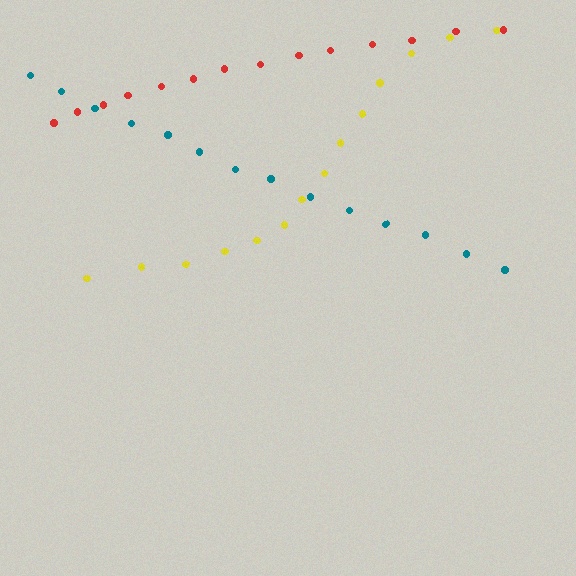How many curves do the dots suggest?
There are 3 distinct paths.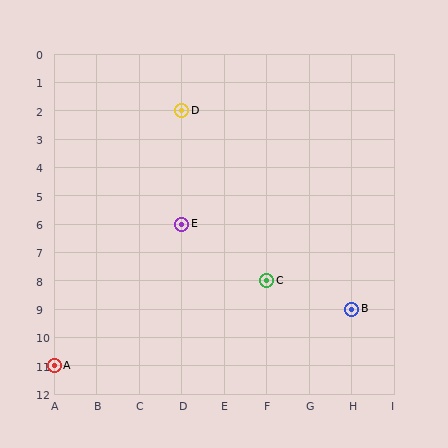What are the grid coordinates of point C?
Point C is at grid coordinates (F, 8).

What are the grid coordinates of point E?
Point E is at grid coordinates (D, 6).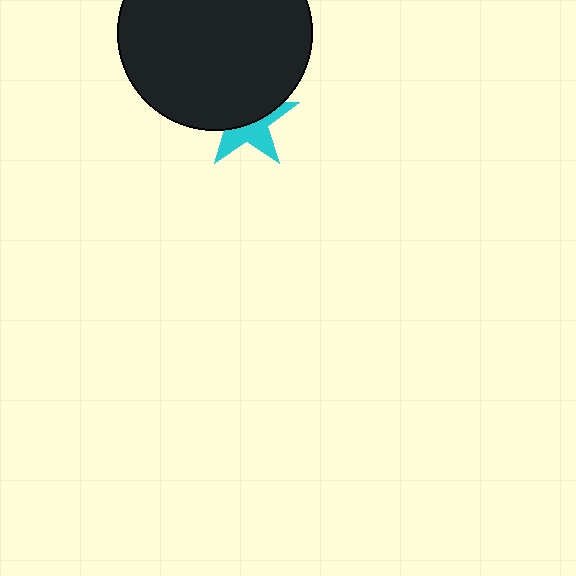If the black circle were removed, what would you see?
You would see the complete cyan star.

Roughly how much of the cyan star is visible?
A small part of it is visible (roughly 45%).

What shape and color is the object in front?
The object in front is a black circle.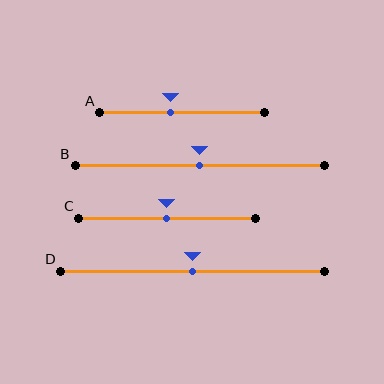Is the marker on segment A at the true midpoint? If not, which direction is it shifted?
No, the marker on segment A is shifted to the left by about 7% of the segment length.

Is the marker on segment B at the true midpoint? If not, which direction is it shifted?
Yes, the marker on segment B is at the true midpoint.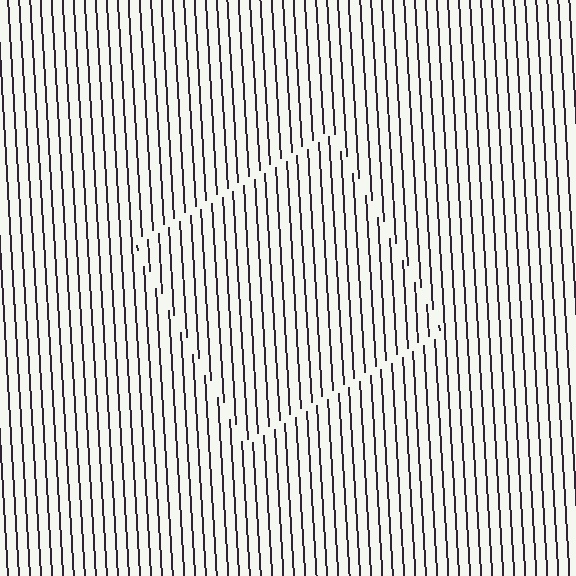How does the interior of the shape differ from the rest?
The interior of the shape contains the same grating, shifted by half a period — the contour is defined by the phase discontinuity where line-ends from the inner and outer gratings abut.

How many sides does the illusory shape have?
4 sides — the line-ends trace a square.